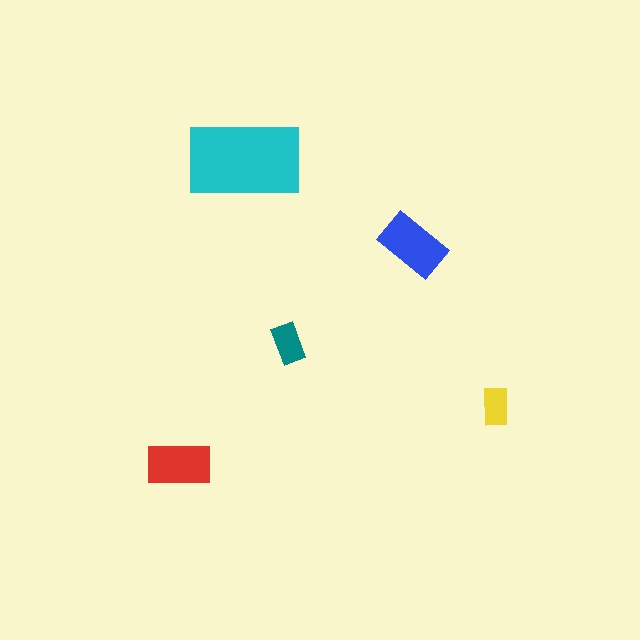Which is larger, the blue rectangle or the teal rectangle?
The blue one.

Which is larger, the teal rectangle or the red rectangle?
The red one.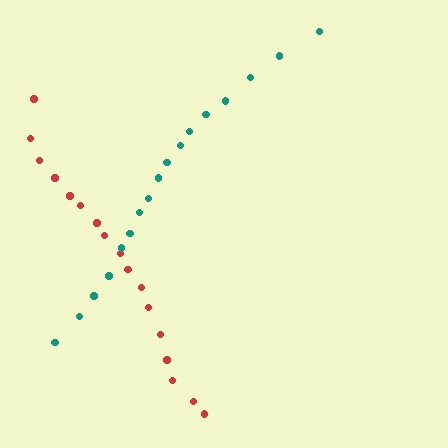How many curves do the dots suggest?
There are 2 distinct paths.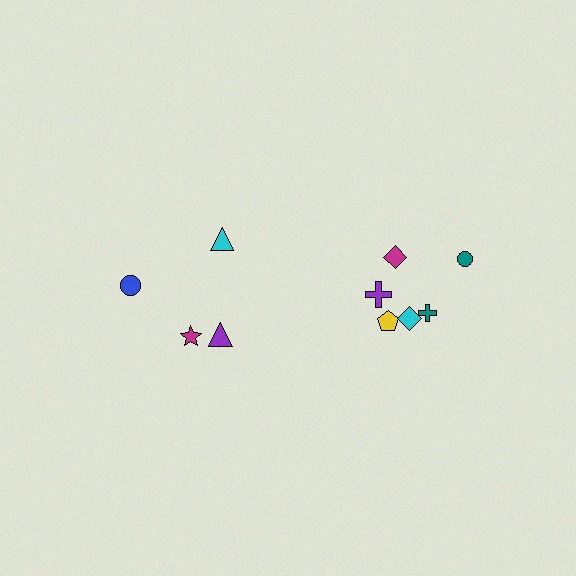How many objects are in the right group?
There are 6 objects.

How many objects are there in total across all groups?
There are 10 objects.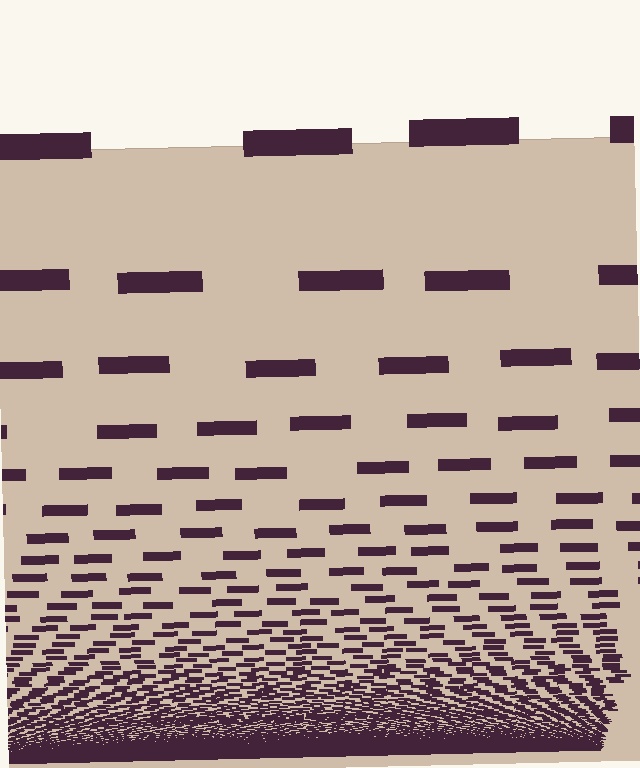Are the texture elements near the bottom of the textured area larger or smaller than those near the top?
Smaller. The gradient is inverted — elements near the bottom are smaller and denser.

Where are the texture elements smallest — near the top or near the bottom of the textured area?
Near the bottom.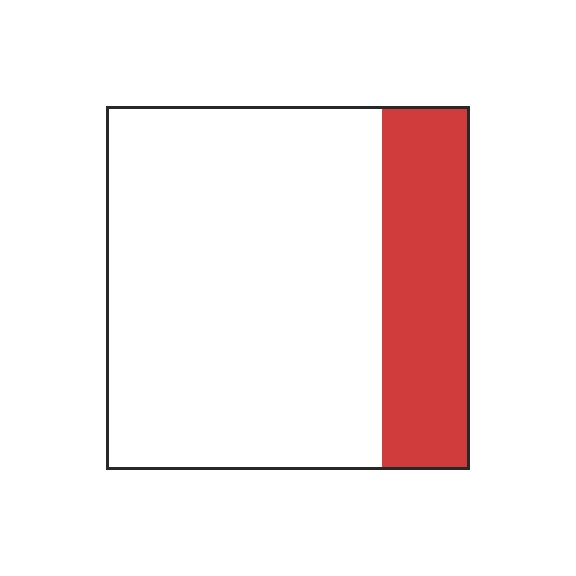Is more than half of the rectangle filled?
No.